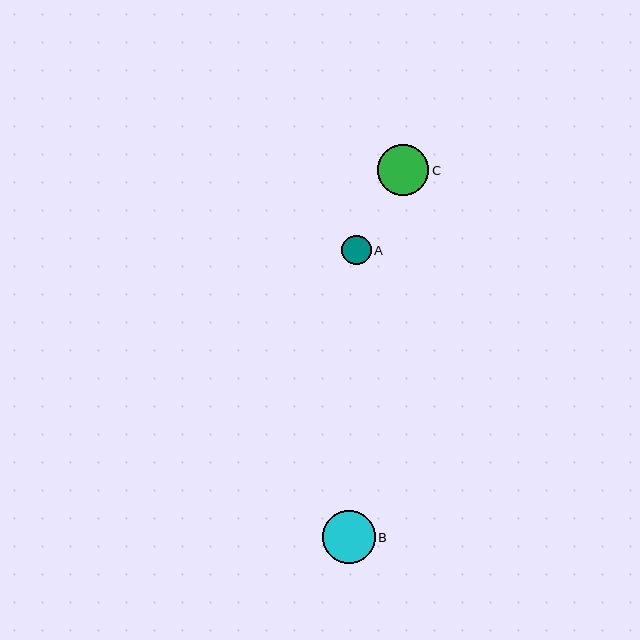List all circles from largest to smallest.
From largest to smallest: B, C, A.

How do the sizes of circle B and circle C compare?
Circle B and circle C are approximately the same size.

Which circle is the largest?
Circle B is the largest with a size of approximately 53 pixels.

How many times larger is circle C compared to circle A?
Circle C is approximately 1.8 times the size of circle A.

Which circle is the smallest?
Circle A is the smallest with a size of approximately 29 pixels.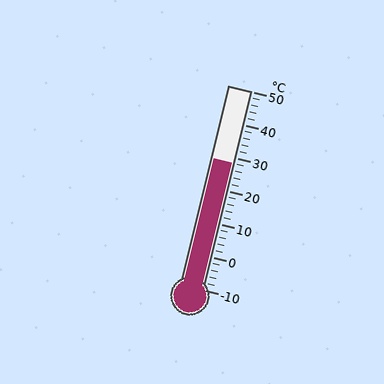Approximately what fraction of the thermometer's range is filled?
The thermometer is filled to approximately 65% of its range.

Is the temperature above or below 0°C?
The temperature is above 0°C.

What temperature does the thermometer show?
The thermometer shows approximately 28°C.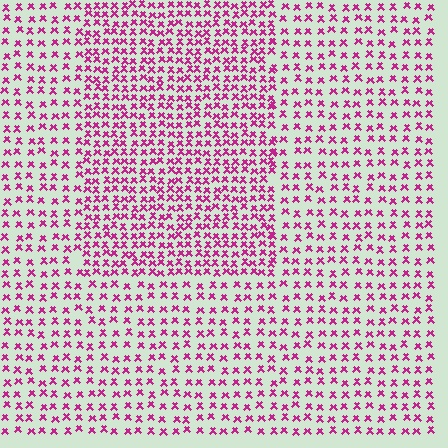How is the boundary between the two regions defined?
The boundary is defined by a change in element density (approximately 1.7x ratio). All elements are the same color, size, and shape.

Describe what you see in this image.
The image contains small magenta elements arranged at two different densities. A rectangle-shaped region is visible where the elements are more densely packed than the surrounding area.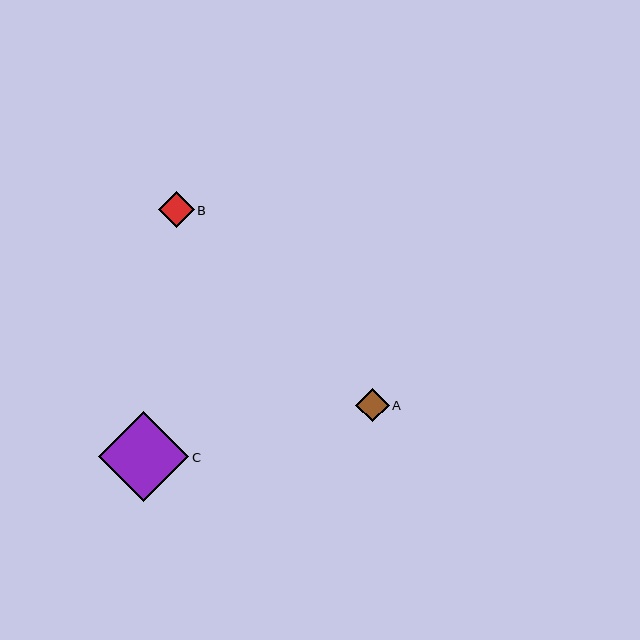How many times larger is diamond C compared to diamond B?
Diamond C is approximately 2.5 times the size of diamond B.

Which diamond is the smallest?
Diamond A is the smallest with a size of approximately 33 pixels.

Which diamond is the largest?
Diamond C is the largest with a size of approximately 90 pixels.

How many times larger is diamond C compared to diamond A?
Diamond C is approximately 2.7 times the size of diamond A.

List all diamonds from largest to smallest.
From largest to smallest: C, B, A.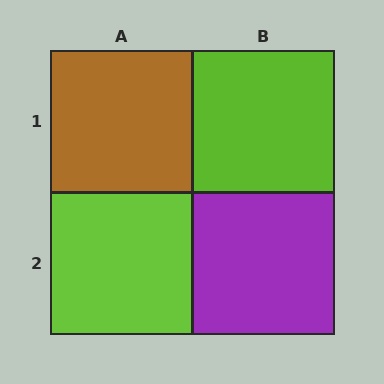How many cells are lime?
2 cells are lime.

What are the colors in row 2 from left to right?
Lime, purple.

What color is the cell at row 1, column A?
Brown.